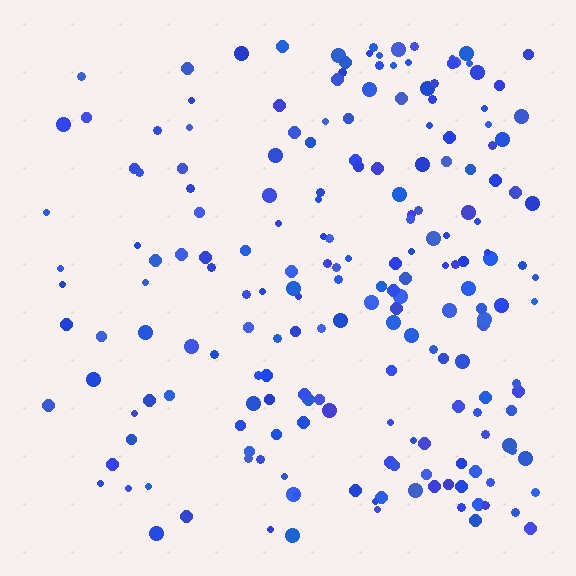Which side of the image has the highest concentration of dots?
The right.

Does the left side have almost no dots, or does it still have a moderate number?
Still a moderate number, just noticeably fewer than the right.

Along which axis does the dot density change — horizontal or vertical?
Horizontal.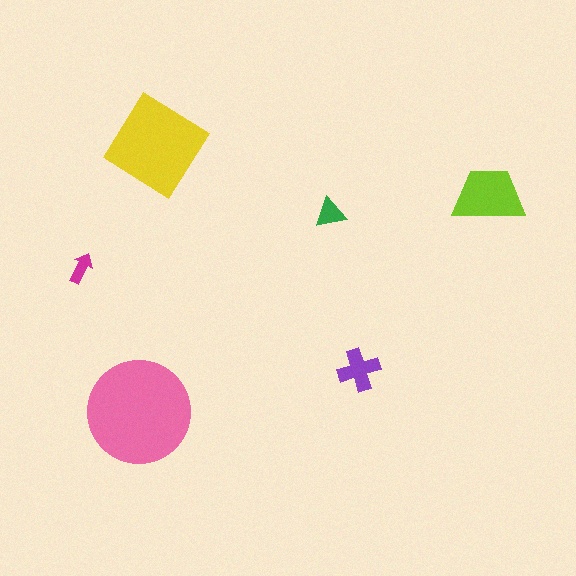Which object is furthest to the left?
The magenta arrow is leftmost.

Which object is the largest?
The pink circle.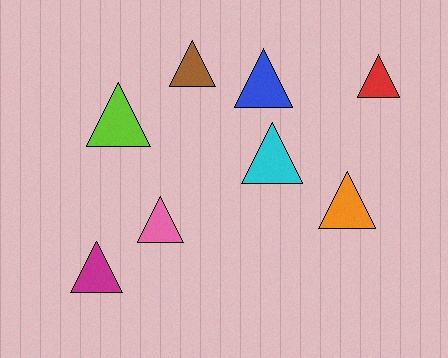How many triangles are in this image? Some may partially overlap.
There are 8 triangles.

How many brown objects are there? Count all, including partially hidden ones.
There is 1 brown object.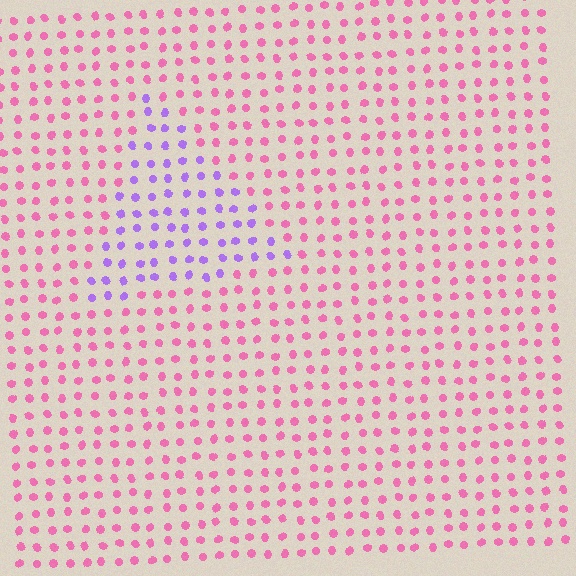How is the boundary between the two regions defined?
The boundary is defined purely by a slight shift in hue (about 58 degrees). Spacing, size, and orientation are identical on both sides.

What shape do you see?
I see a triangle.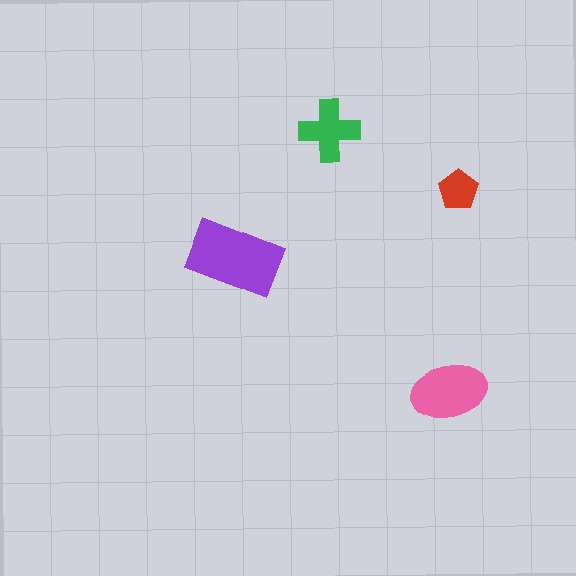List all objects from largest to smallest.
The purple rectangle, the pink ellipse, the green cross, the red pentagon.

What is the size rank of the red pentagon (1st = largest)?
4th.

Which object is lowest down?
The pink ellipse is bottommost.